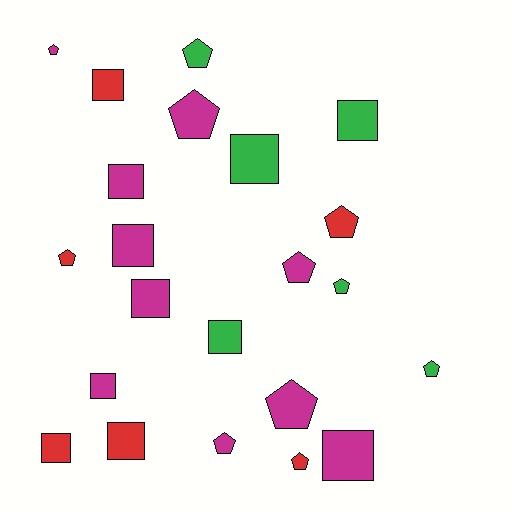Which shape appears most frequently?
Square, with 11 objects.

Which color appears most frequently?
Magenta, with 10 objects.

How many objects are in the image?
There are 22 objects.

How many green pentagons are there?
There are 3 green pentagons.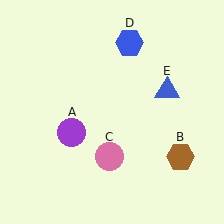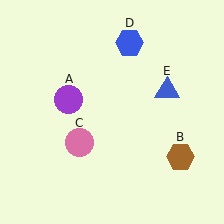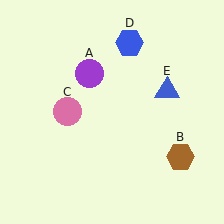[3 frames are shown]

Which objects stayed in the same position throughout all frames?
Brown hexagon (object B) and blue hexagon (object D) and blue triangle (object E) remained stationary.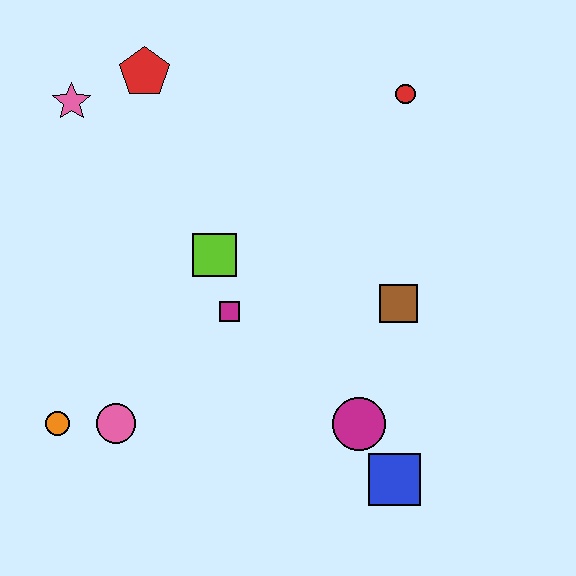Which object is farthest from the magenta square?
The red circle is farthest from the magenta square.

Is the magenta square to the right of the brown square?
No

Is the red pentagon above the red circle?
Yes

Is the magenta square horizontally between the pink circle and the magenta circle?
Yes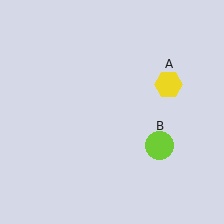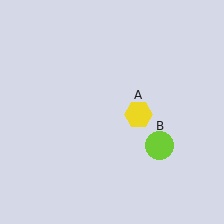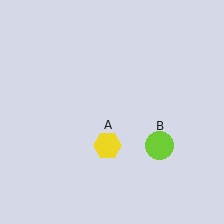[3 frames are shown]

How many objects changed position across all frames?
1 object changed position: yellow hexagon (object A).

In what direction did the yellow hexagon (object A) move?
The yellow hexagon (object A) moved down and to the left.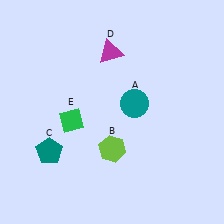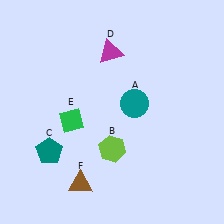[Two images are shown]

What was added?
A brown triangle (F) was added in Image 2.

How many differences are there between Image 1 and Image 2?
There is 1 difference between the two images.